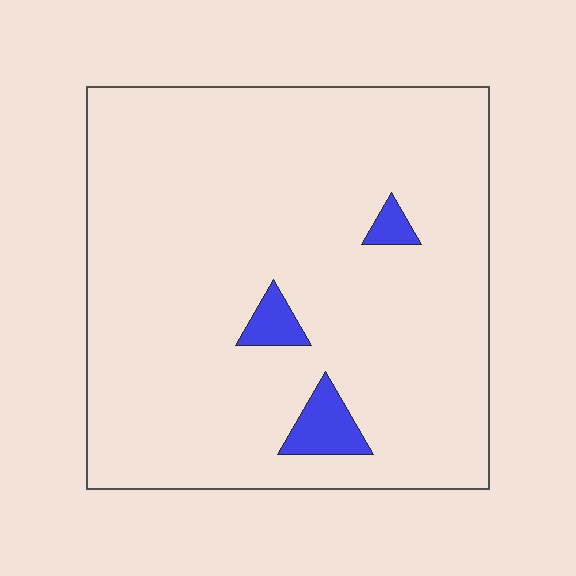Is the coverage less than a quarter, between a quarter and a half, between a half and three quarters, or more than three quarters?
Less than a quarter.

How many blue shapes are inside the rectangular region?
3.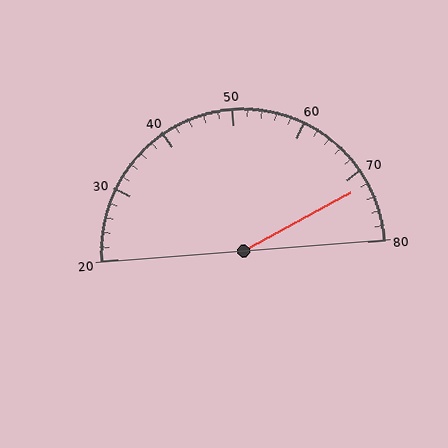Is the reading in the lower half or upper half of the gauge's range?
The reading is in the upper half of the range (20 to 80).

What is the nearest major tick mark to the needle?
The nearest major tick mark is 70.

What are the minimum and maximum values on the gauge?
The gauge ranges from 20 to 80.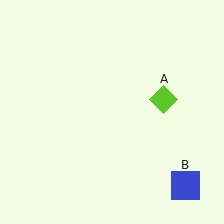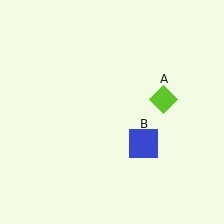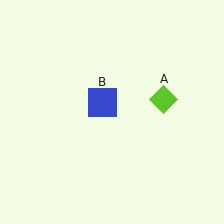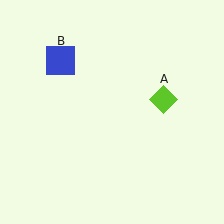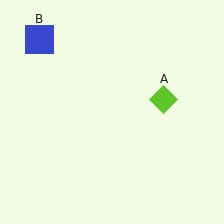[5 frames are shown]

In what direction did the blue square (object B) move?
The blue square (object B) moved up and to the left.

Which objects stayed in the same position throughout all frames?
Lime diamond (object A) remained stationary.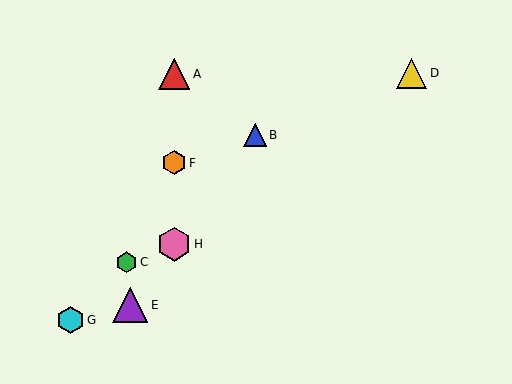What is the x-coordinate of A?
Object A is at x≈174.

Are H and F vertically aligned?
Yes, both are at x≈174.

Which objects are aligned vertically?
Objects A, F, H are aligned vertically.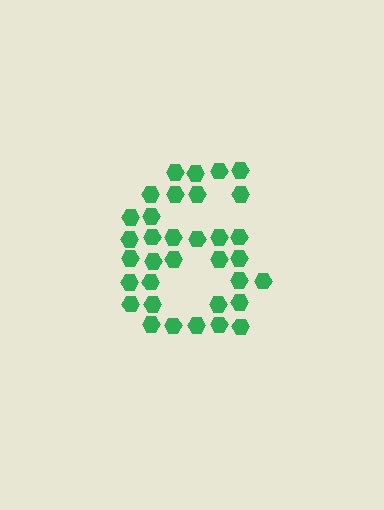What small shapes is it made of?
It is made of small hexagons.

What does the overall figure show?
The overall figure shows the digit 6.